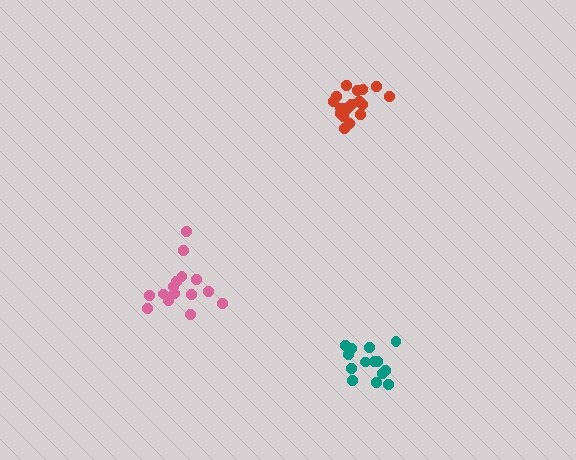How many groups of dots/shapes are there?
There are 3 groups.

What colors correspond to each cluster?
The clusters are colored: red, teal, pink.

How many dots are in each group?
Group 1: 18 dots, Group 2: 14 dots, Group 3: 15 dots (47 total).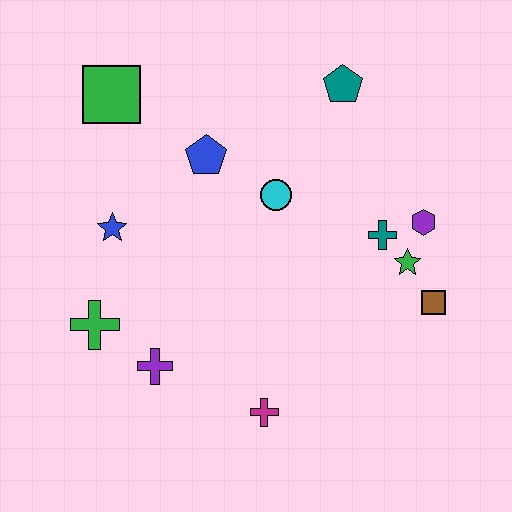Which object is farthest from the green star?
The green square is farthest from the green star.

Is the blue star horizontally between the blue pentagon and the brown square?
No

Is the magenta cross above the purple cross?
No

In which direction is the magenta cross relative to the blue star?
The magenta cross is below the blue star.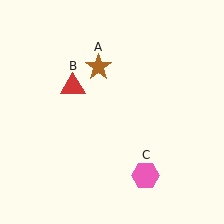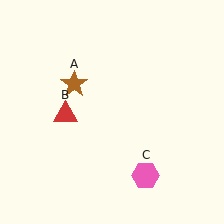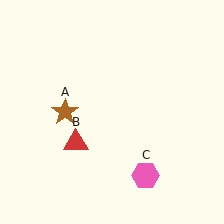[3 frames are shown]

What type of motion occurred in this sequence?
The brown star (object A), red triangle (object B) rotated counterclockwise around the center of the scene.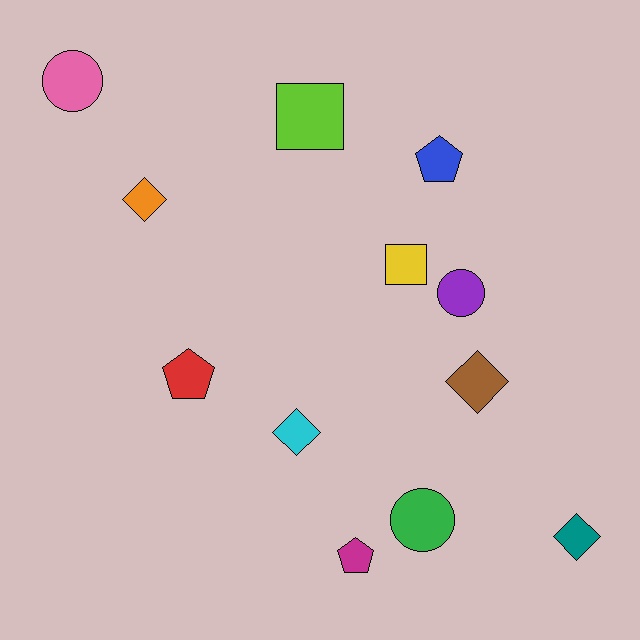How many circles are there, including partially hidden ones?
There are 3 circles.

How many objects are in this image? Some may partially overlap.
There are 12 objects.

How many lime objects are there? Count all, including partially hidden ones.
There is 1 lime object.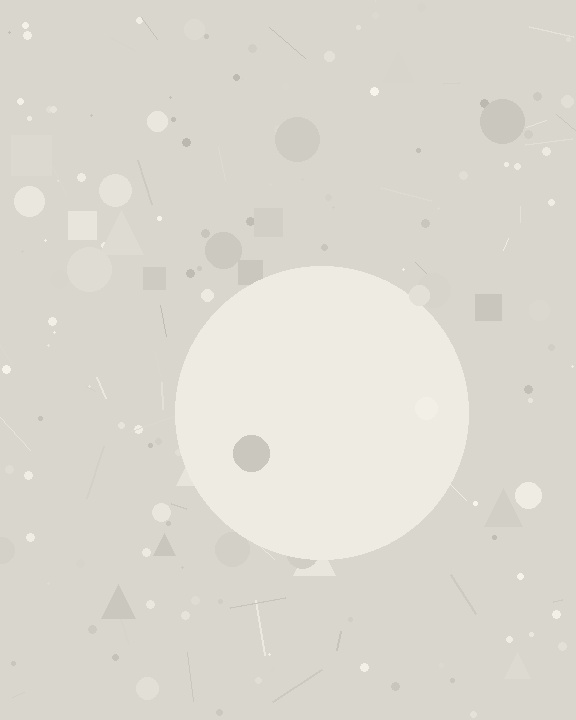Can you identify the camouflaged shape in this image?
The camouflaged shape is a circle.